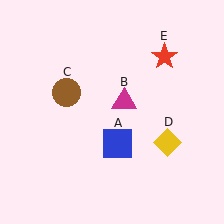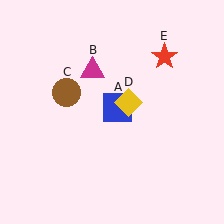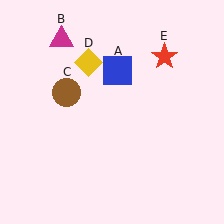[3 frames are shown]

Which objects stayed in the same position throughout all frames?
Brown circle (object C) and red star (object E) remained stationary.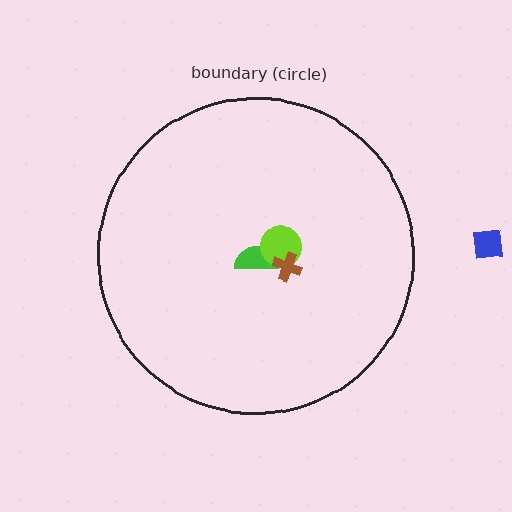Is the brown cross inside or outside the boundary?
Inside.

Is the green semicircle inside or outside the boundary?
Inside.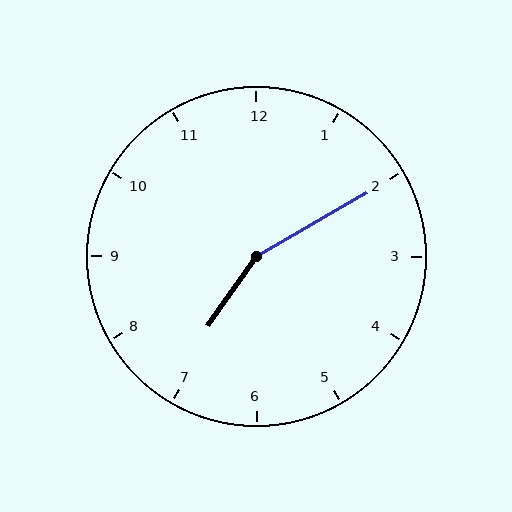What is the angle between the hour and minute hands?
Approximately 155 degrees.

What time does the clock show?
7:10.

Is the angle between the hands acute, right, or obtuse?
It is obtuse.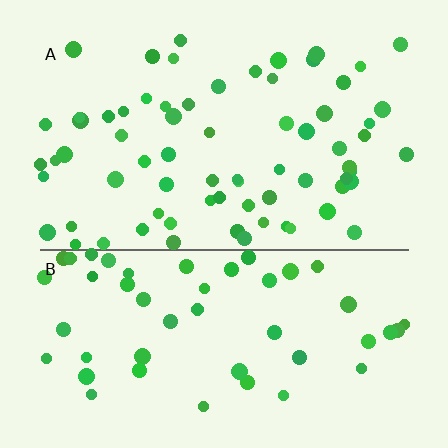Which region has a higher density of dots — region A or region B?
A (the top).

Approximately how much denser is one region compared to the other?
Approximately 1.4× — region A over region B.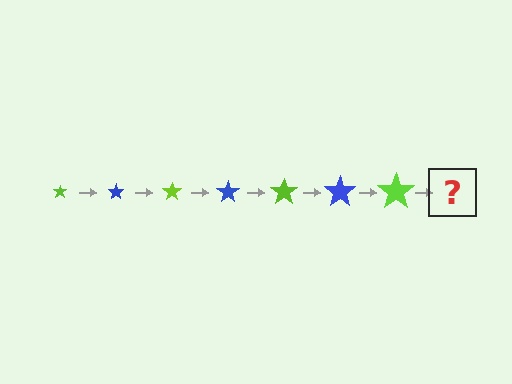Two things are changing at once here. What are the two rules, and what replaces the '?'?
The two rules are that the star grows larger each step and the color cycles through lime and blue. The '?' should be a blue star, larger than the previous one.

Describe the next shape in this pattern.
It should be a blue star, larger than the previous one.